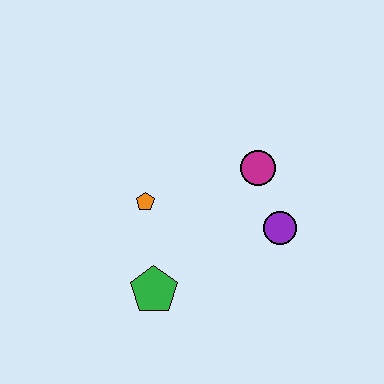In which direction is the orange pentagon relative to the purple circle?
The orange pentagon is to the left of the purple circle.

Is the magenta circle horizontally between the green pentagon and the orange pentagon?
No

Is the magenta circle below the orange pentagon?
No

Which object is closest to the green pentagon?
The orange pentagon is closest to the green pentagon.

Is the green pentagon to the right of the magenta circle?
No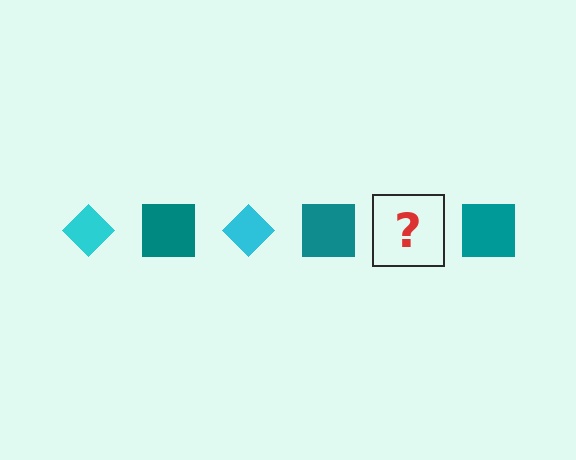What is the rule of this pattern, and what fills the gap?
The rule is that the pattern alternates between cyan diamond and teal square. The gap should be filled with a cyan diamond.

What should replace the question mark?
The question mark should be replaced with a cyan diamond.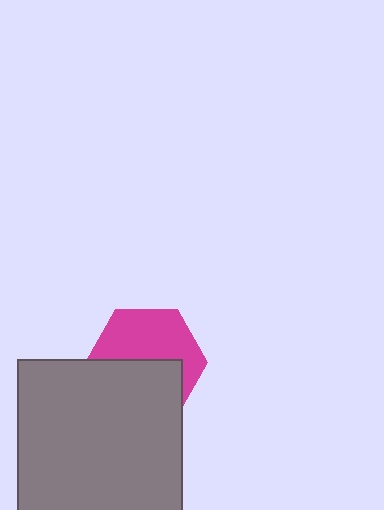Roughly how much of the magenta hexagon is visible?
About half of it is visible (roughly 52%).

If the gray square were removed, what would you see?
You would see the complete magenta hexagon.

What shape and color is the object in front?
The object in front is a gray square.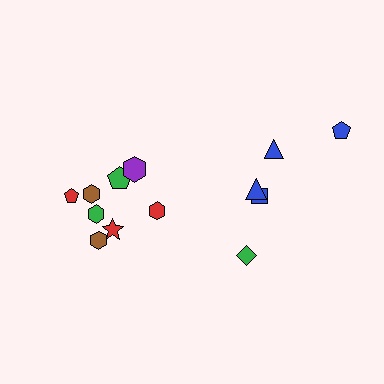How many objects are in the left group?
There are 8 objects.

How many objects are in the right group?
There are 5 objects.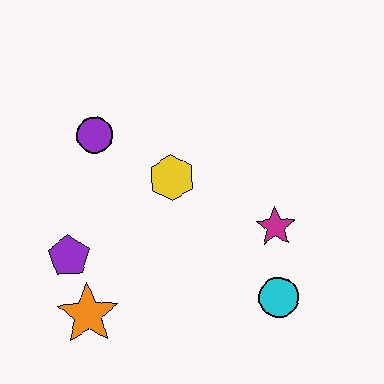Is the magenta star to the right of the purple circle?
Yes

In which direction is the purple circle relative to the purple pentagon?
The purple circle is above the purple pentagon.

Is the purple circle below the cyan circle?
No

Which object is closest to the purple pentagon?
The orange star is closest to the purple pentagon.